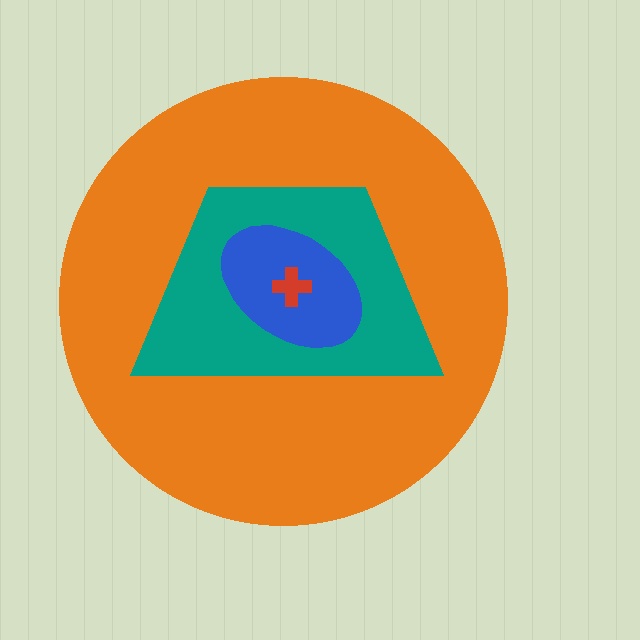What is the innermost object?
The red cross.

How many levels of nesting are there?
4.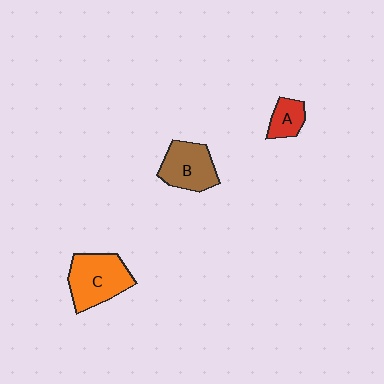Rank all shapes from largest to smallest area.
From largest to smallest: C (orange), B (brown), A (red).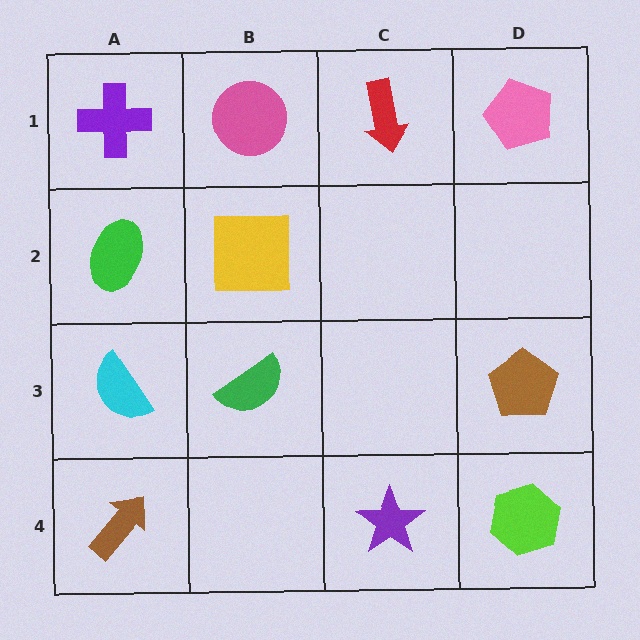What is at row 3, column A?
A cyan semicircle.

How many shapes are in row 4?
3 shapes.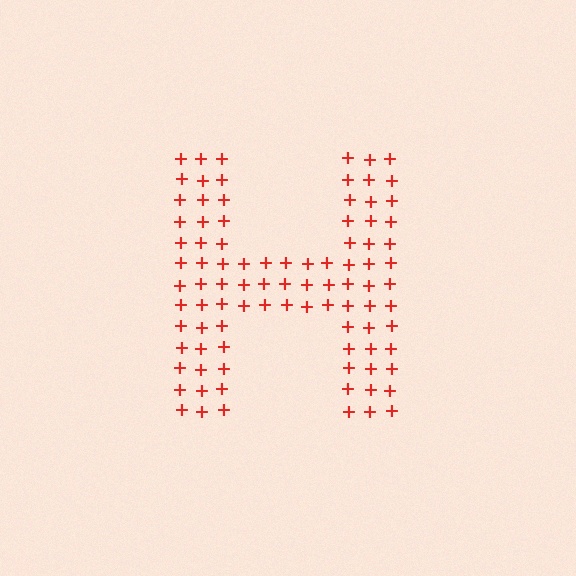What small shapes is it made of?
It is made of small plus signs.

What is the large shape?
The large shape is the letter H.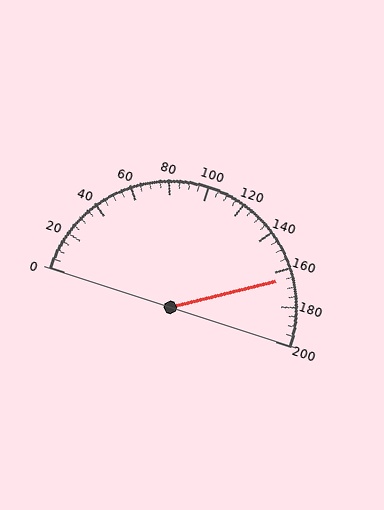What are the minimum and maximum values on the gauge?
The gauge ranges from 0 to 200.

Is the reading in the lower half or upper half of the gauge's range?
The reading is in the upper half of the range (0 to 200).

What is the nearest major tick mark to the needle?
The nearest major tick mark is 160.